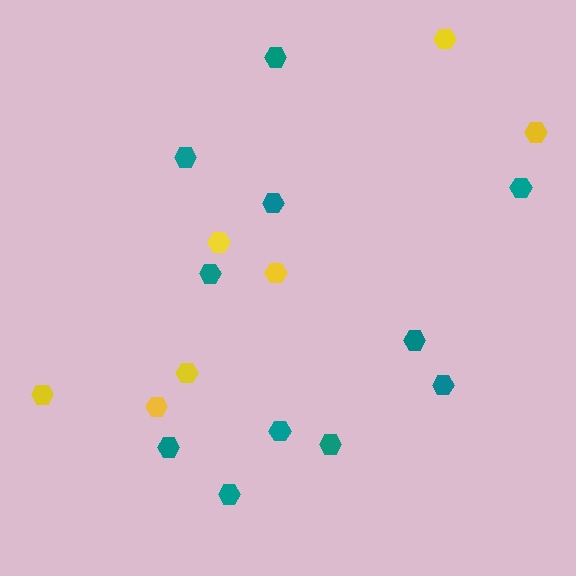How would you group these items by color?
There are 2 groups: one group of yellow hexagons (7) and one group of teal hexagons (11).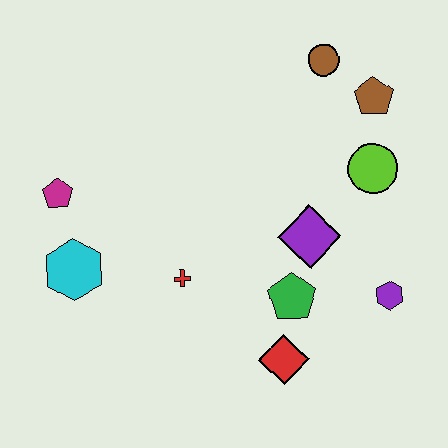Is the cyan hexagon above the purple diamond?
No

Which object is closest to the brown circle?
The brown pentagon is closest to the brown circle.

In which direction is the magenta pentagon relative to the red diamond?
The magenta pentagon is to the left of the red diamond.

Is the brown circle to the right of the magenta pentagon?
Yes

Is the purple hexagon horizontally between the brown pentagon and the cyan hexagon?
No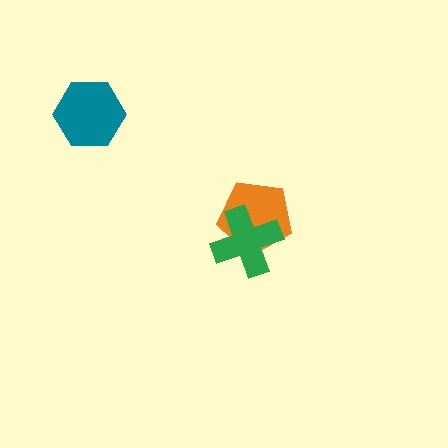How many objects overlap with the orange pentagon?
1 object overlaps with the orange pentagon.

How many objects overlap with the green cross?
1 object overlaps with the green cross.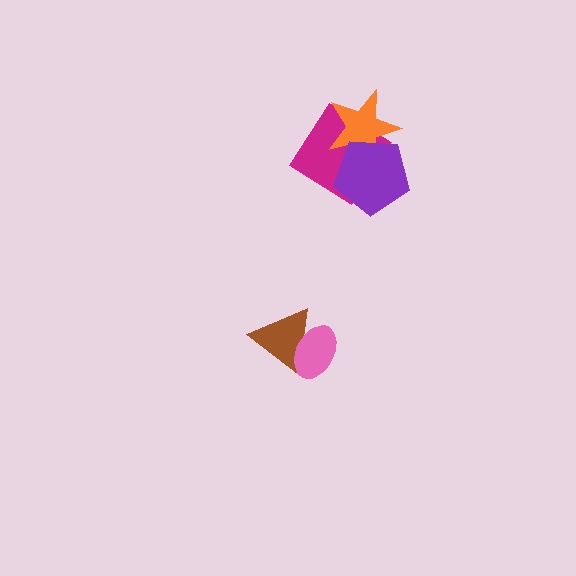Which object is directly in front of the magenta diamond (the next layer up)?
The orange star is directly in front of the magenta diamond.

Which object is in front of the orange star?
The purple pentagon is in front of the orange star.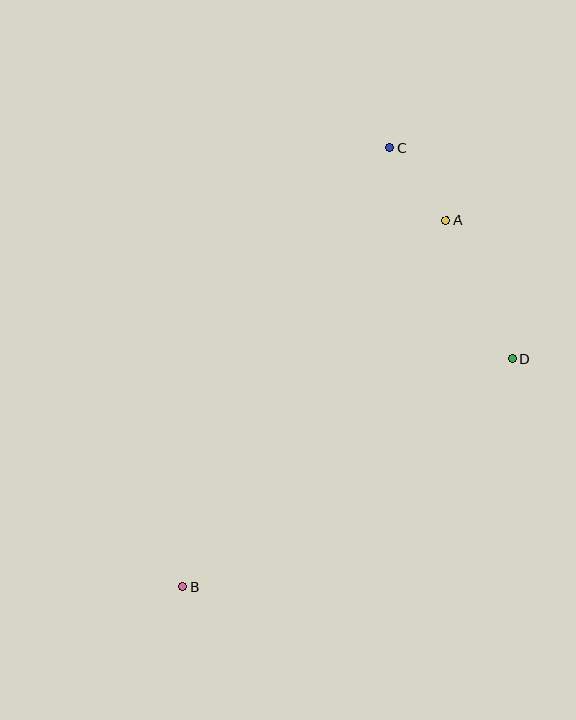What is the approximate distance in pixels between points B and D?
The distance between B and D is approximately 401 pixels.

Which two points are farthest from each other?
Points B and C are farthest from each other.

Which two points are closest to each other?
Points A and C are closest to each other.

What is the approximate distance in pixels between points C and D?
The distance between C and D is approximately 244 pixels.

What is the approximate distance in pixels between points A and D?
The distance between A and D is approximately 153 pixels.